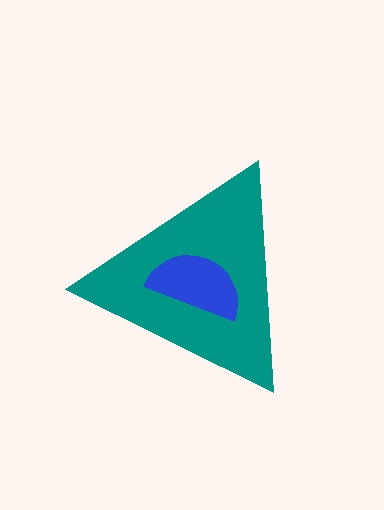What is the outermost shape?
The teal triangle.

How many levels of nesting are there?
2.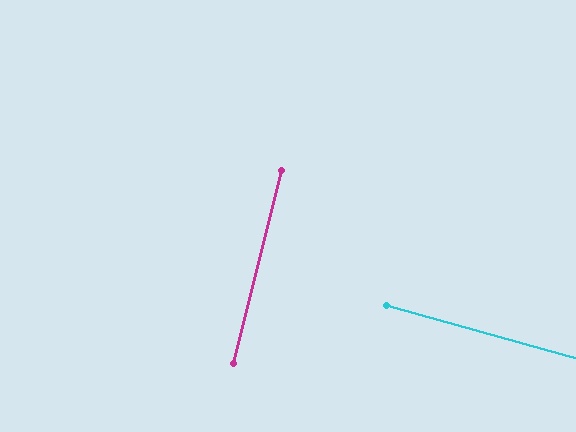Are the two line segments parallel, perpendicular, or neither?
Perpendicular — they meet at approximately 88°.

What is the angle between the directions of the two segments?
Approximately 88 degrees.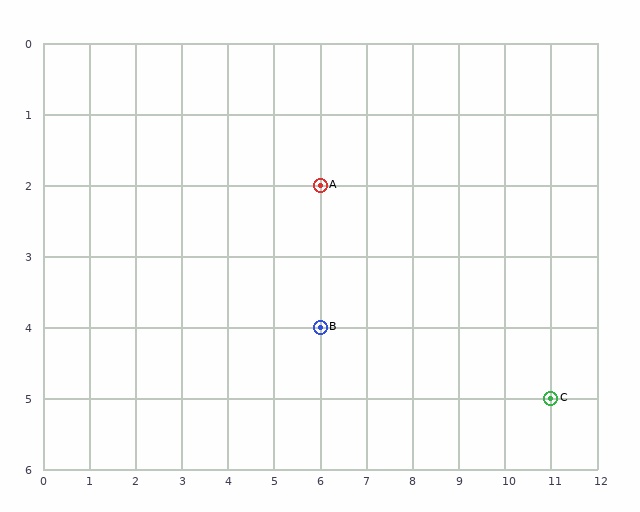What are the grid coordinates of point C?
Point C is at grid coordinates (11, 5).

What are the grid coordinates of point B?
Point B is at grid coordinates (6, 4).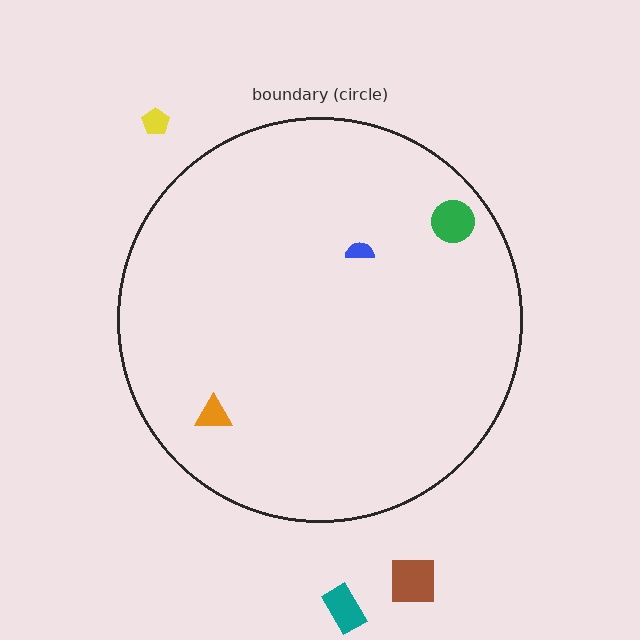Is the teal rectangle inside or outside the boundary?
Outside.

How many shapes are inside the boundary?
3 inside, 3 outside.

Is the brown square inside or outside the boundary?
Outside.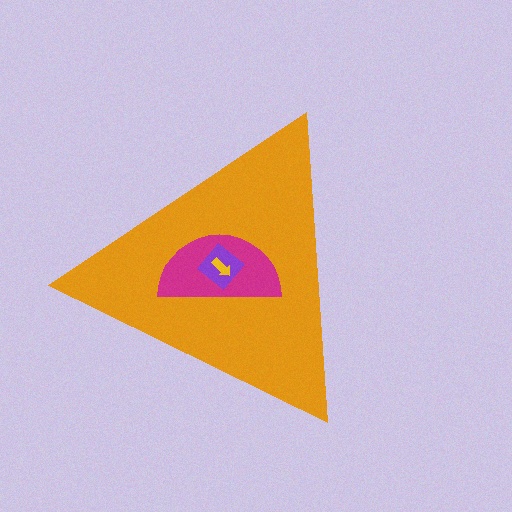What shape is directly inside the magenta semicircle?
The purple diamond.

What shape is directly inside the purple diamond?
The yellow arrow.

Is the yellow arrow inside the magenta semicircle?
Yes.